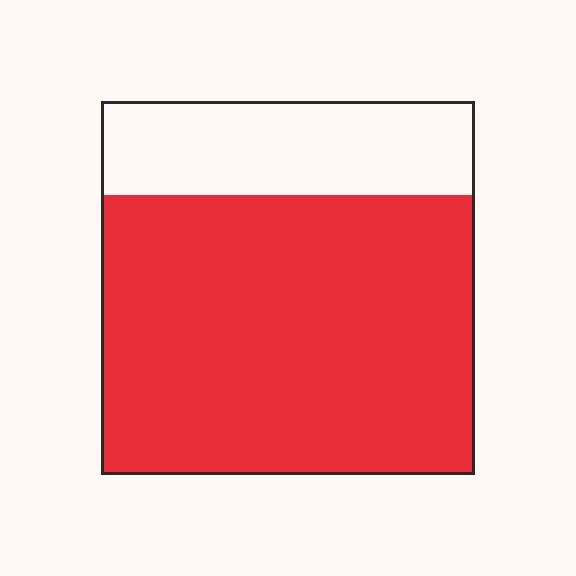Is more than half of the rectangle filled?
Yes.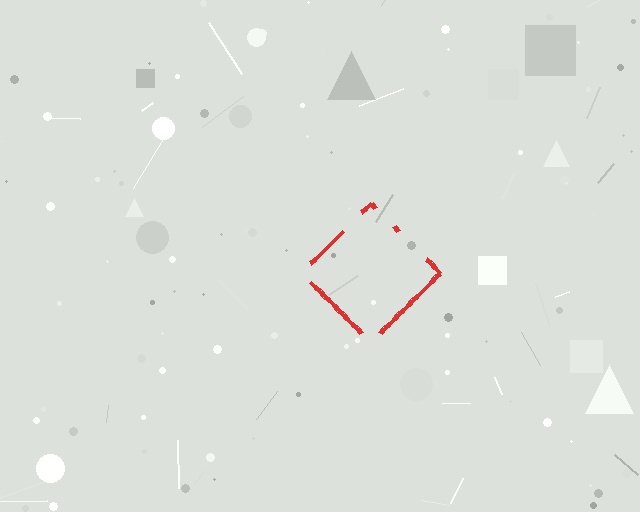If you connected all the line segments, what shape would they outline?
They would outline a diamond.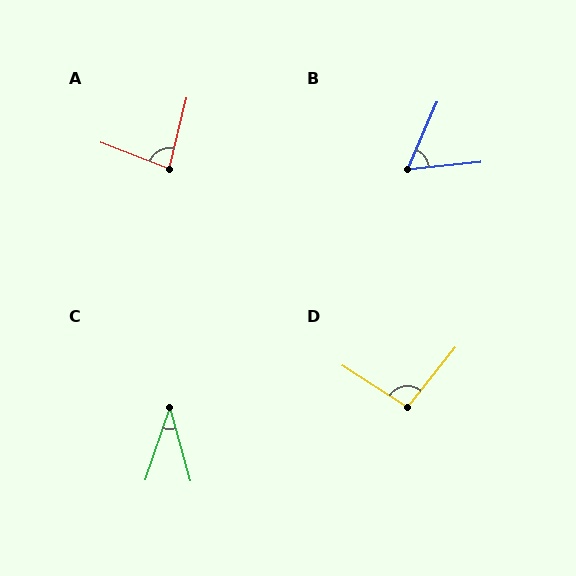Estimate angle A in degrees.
Approximately 82 degrees.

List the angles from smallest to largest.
C (34°), B (61°), A (82°), D (96°).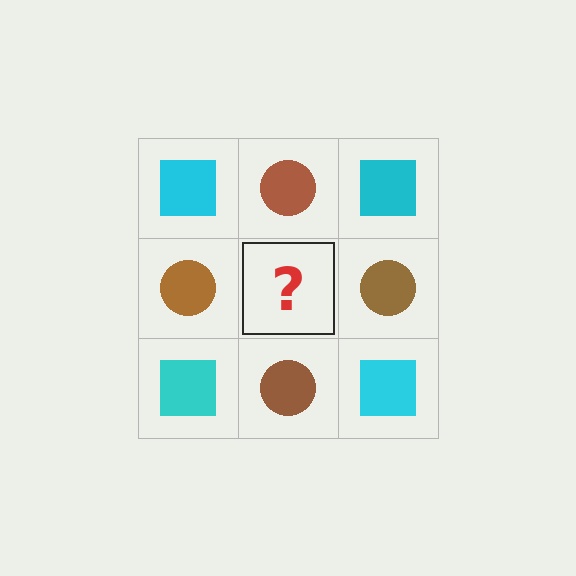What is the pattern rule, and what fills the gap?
The rule is that it alternates cyan square and brown circle in a checkerboard pattern. The gap should be filled with a cyan square.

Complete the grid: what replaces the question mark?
The question mark should be replaced with a cyan square.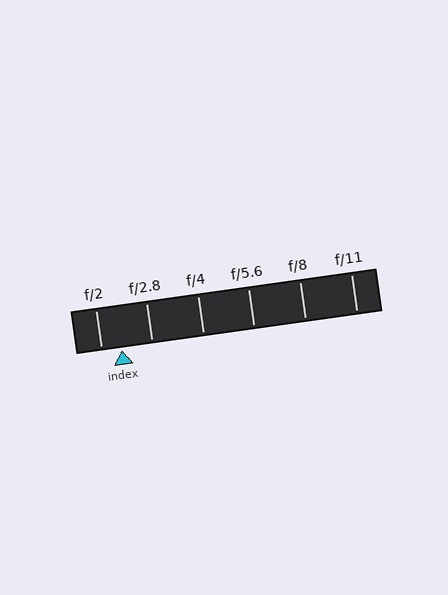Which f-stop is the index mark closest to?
The index mark is closest to f/2.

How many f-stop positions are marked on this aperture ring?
There are 6 f-stop positions marked.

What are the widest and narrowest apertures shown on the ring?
The widest aperture shown is f/2 and the narrowest is f/11.